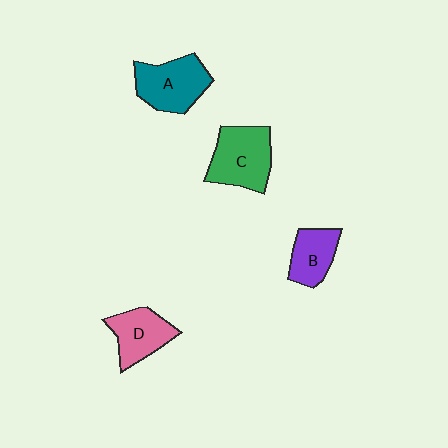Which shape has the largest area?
Shape C (green).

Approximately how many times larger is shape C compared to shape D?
Approximately 1.3 times.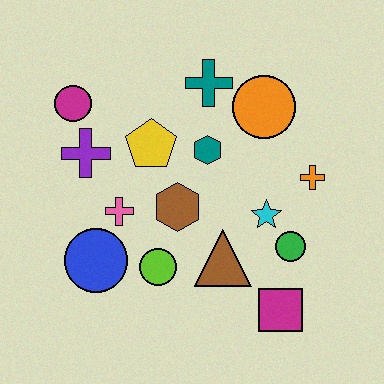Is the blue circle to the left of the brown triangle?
Yes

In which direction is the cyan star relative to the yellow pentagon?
The cyan star is to the right of the yellow pentagon.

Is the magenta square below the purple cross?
Yes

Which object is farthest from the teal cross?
The magenta square is farthest from the teal cross.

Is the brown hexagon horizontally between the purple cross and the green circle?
Yes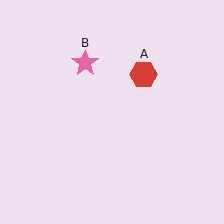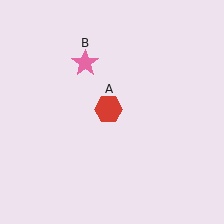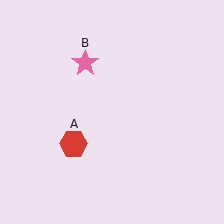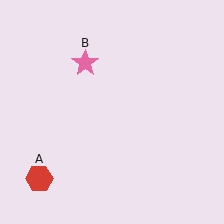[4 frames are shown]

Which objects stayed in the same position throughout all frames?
Pink star (object B) remained stationary.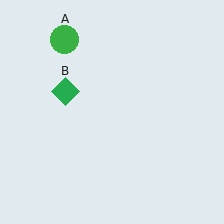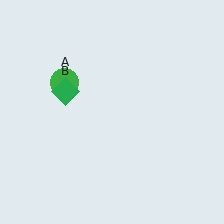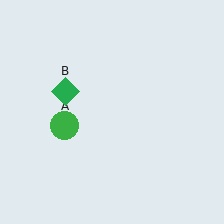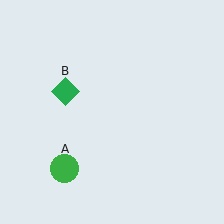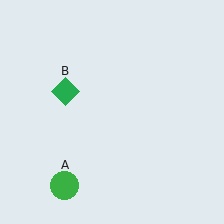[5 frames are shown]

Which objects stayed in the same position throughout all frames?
Green diamond (object B) remained stationary.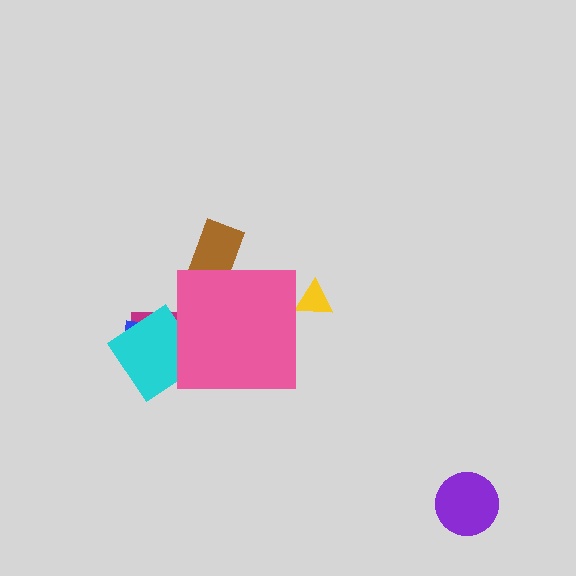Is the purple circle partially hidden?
No, the purple circle is fully visible.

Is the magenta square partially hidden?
Yes, the magenta square is partially hidden behind the pink square.